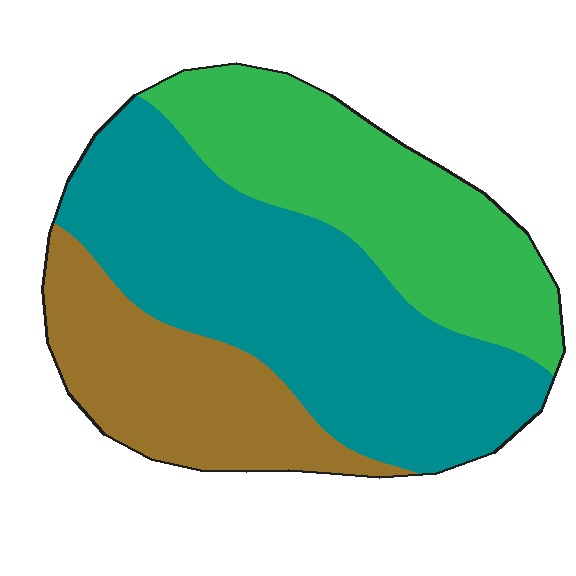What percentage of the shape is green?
Green covers about 30% of the shape.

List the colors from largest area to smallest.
From largest to smallest: teal, green, brown.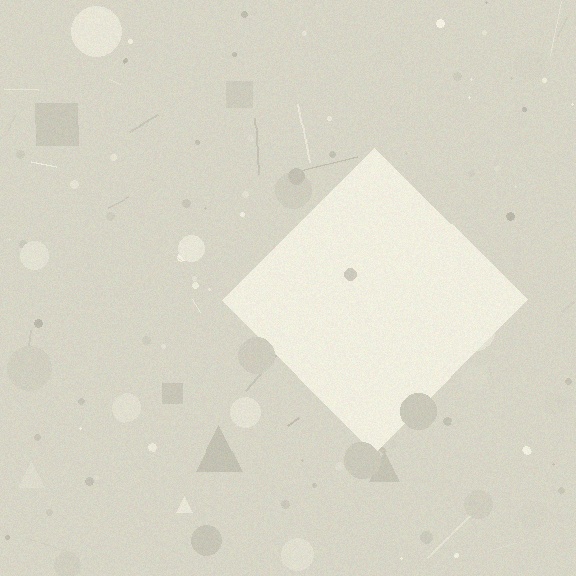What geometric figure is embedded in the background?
A diamond is embedded in the background.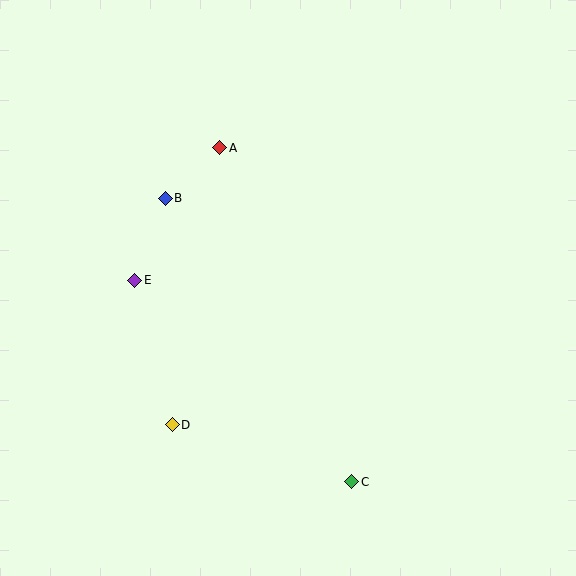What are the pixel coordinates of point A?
Point A is at (220, 148).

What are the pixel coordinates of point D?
Point D is at (172, 425).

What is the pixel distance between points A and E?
The distance between A and E is 158 pixels.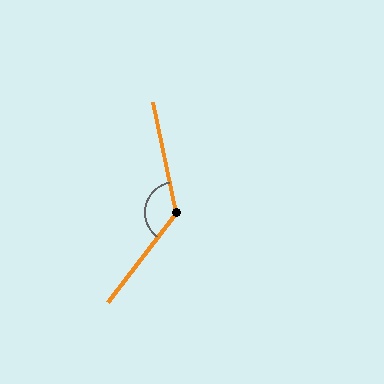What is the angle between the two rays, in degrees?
Approximately 131 degrees.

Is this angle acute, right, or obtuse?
It is obtuse.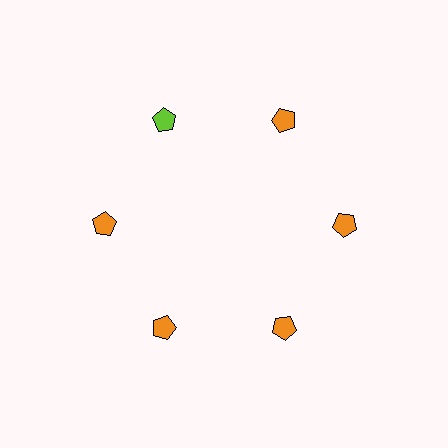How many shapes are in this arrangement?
There are 6 shapes arranged in a ring pattern.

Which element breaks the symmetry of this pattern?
The lime pentagon at roughly the 11 o'clock position breaks the symmetry. All other shapes are orange pentagons.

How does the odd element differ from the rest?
It has a different color: lime instead of orange.